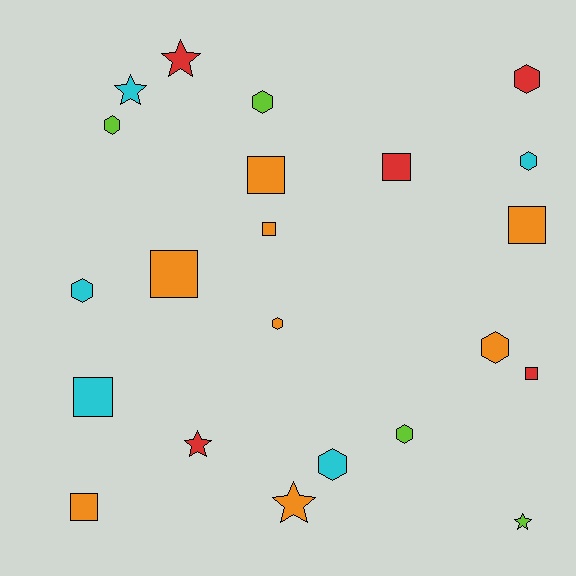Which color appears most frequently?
Orange, with 8 objects.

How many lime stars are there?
There is 1 lime star.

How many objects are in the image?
There are 22 objects.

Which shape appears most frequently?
Hexagon, with 9 objects.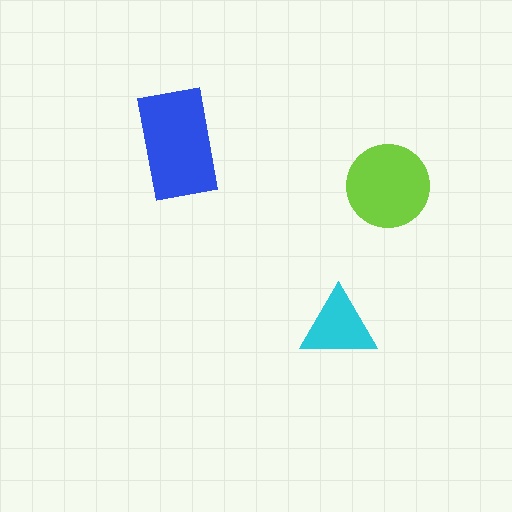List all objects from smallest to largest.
The cyan triangle, the lime circle, the blue rectangle.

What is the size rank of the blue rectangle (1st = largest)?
1st.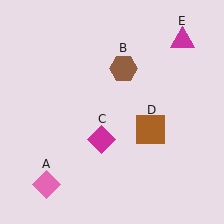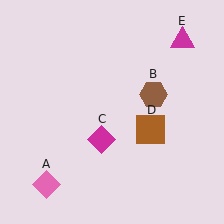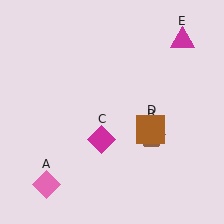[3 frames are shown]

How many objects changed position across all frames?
1 object changed position: brown hexagon (object B).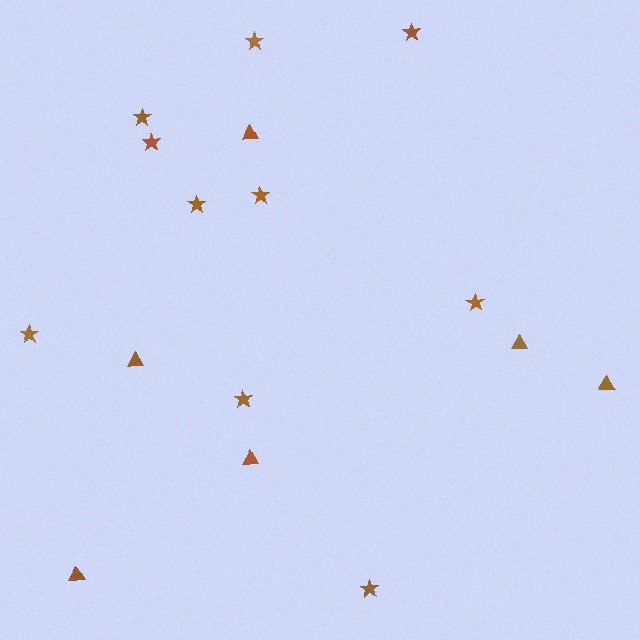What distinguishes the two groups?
There are 2 groups: one group of stars (10) and one group of triangles (6).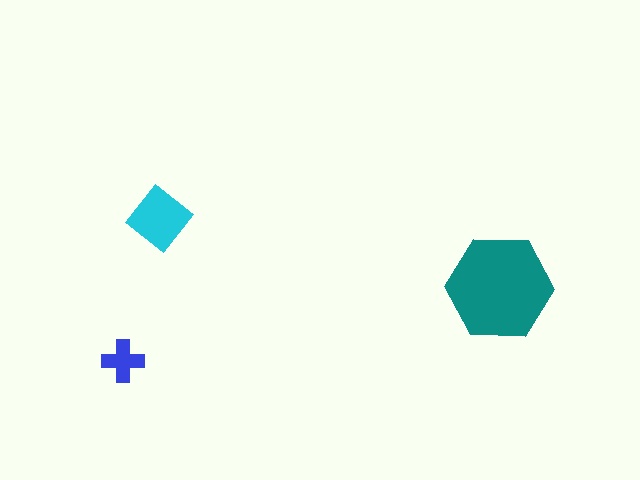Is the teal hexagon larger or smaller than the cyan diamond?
Larger.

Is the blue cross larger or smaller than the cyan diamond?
Smaller.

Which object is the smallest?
The blue cross.